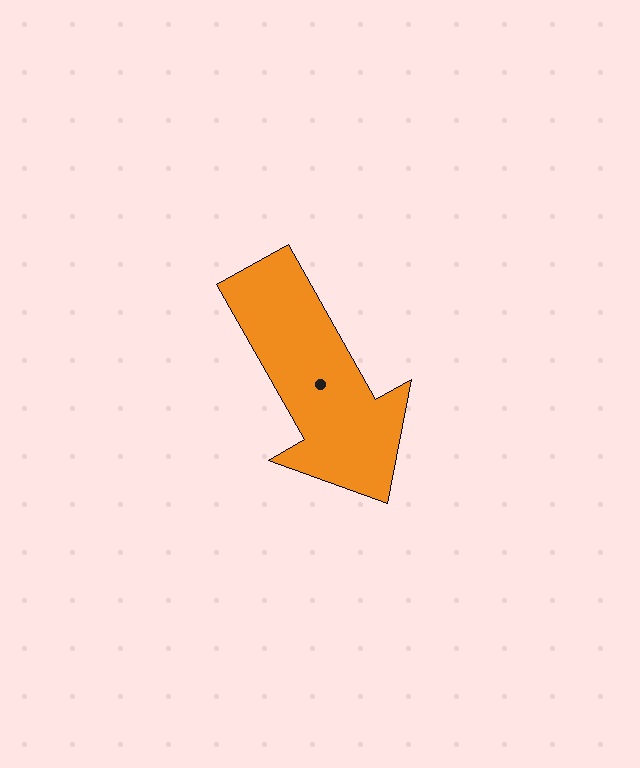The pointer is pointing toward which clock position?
Roughly 5 o'clock.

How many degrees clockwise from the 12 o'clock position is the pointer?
Approximately 151 degrees.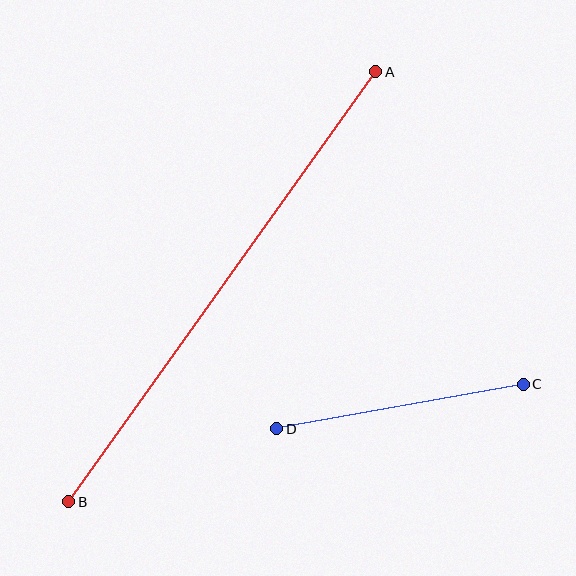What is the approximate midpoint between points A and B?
The midpoint is at approximately (222, 287) pixels.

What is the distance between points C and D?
The distance is approximately 251 pixels.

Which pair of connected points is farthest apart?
Points A and B are farthest apart.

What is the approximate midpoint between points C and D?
The midpoint is at approximately (400, 407) pixels.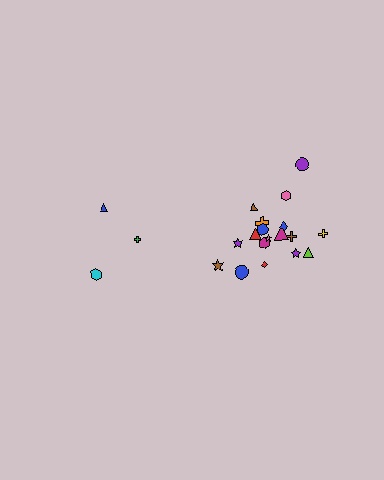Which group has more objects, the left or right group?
The right group.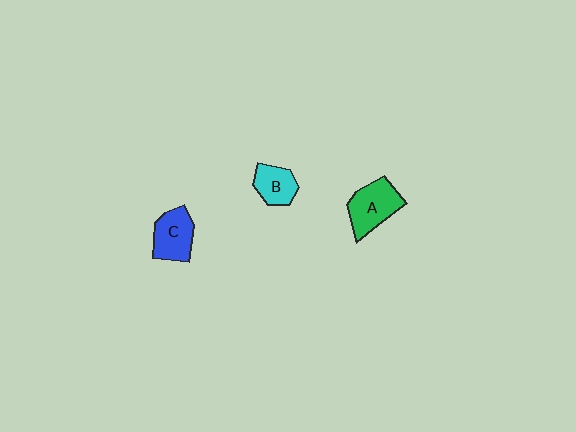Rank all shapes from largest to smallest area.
From largest to smallest: A (green), C (blue), B (cyan).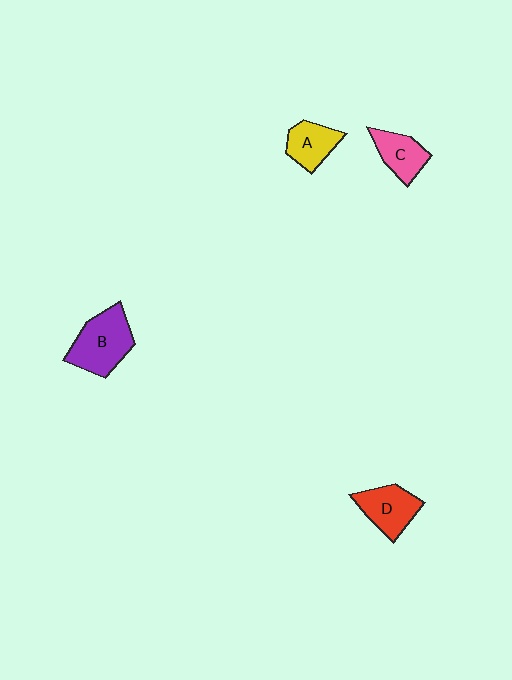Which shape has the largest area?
Shape B (purple).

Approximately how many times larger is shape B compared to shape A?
Approximately 1.6 times.